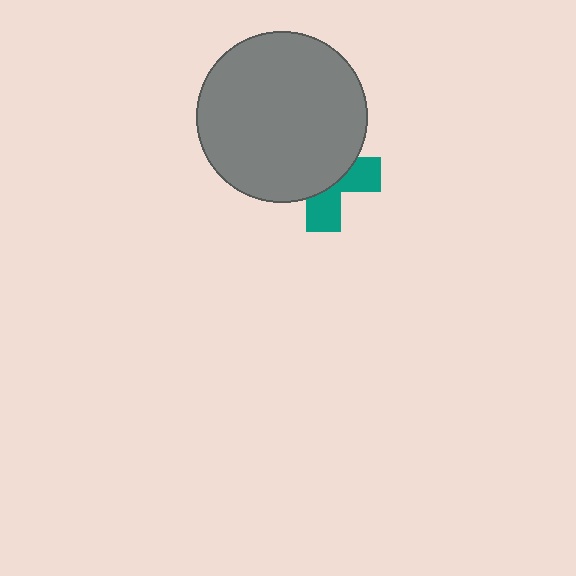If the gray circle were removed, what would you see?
You would see the complete teal cross.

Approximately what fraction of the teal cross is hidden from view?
Roughly 62% of the teal cross is hidden behind the gray circle.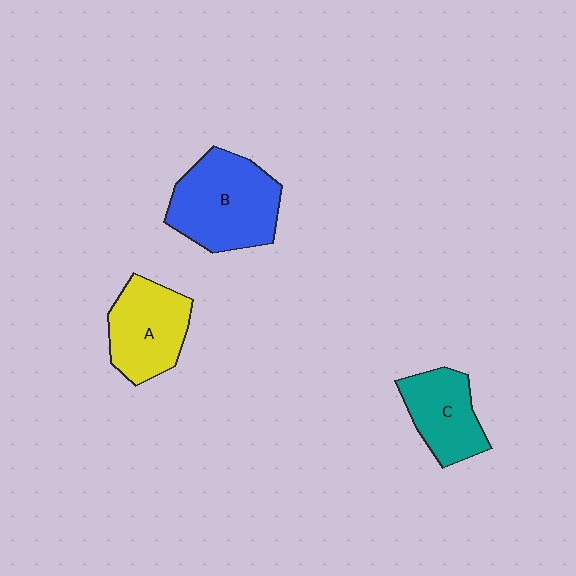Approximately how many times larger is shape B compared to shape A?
Approximately 1.3 times.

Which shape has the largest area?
Shape B (blue).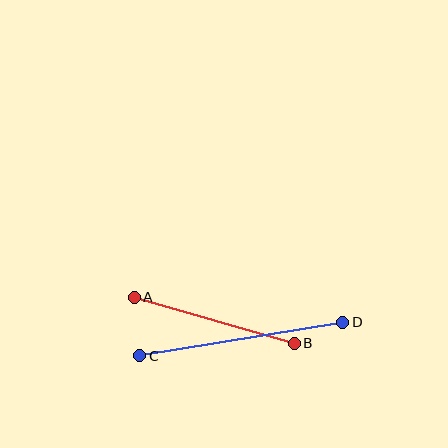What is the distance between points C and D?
The distance is approximately 206 pixels.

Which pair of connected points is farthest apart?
Points C and D are farthest apart.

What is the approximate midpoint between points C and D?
The midpoint is at approximately (241, 339) pixels.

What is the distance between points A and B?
The distance is approximately 167 pixels.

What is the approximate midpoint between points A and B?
The midpoint is at approximately (214, 320) pixels.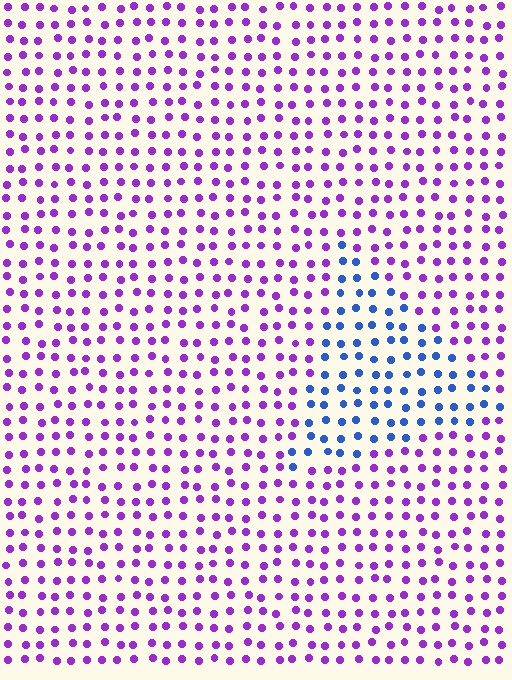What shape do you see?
I see a triangle.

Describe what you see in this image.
The image is filled with small purple elements in a uniform arrangement. A triangle-shaped region is visible where the elements are tinted to a slightly different hue, forming a subtle color boundary.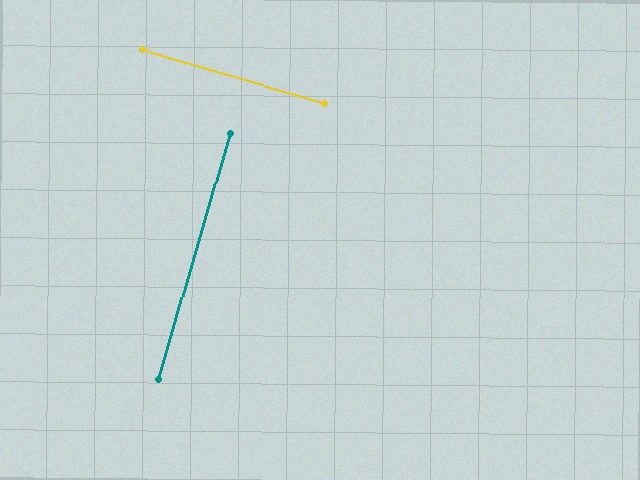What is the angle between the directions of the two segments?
Approximately 90 degrees.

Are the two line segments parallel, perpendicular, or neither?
Perpendicular — they meet at approximately 90°.